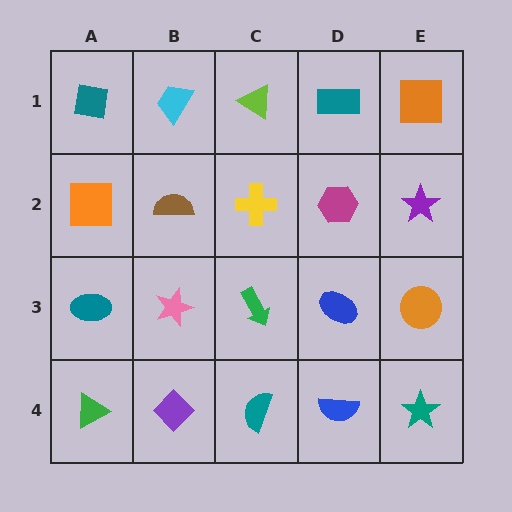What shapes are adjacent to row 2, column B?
A cyan trapezoid (row 1, column B), a pink star (row 3, column B), an orange square (row 2, column A), a yellow cross (row 2, column C).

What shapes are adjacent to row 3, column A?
An orange square (row 2, column A), a green triangle (row 4, column A), a pink star (row 3, column B).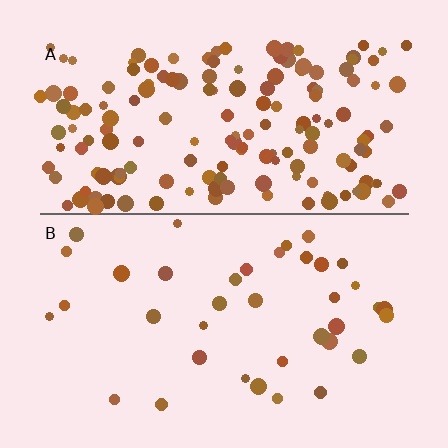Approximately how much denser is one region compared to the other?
Approximately 4.3× — region A over region B.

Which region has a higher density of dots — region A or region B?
A (the top).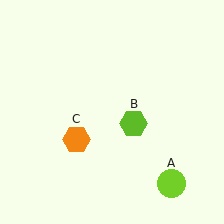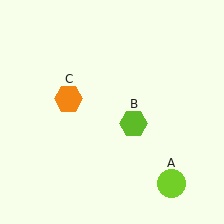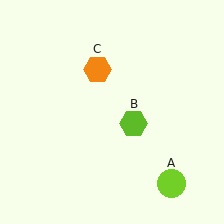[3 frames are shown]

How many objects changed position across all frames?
1 object changed position: orange hexagon (object C).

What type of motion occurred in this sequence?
The orange hexagon (object C) rotated clockwise around the center of the scene.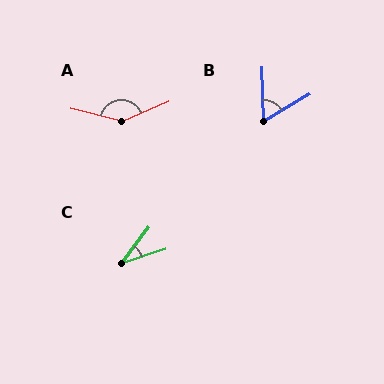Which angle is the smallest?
C, at approximately 35 degrees.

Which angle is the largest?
A, at approximately 142 degrees.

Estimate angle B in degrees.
Approximately 62 degrees.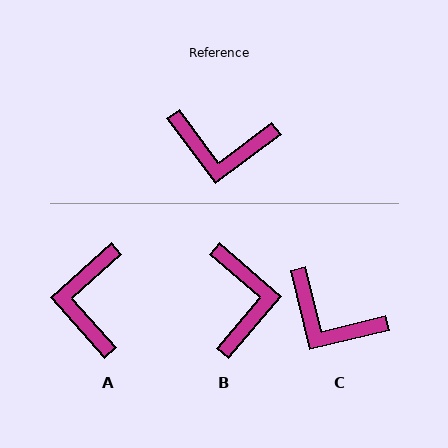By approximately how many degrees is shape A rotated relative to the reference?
Approximately 85 degrees clockwise.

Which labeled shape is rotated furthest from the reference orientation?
B, about 103 degrees away.